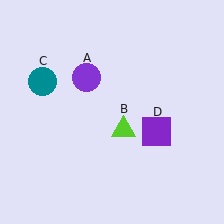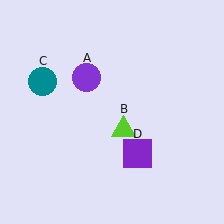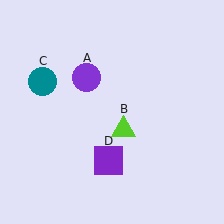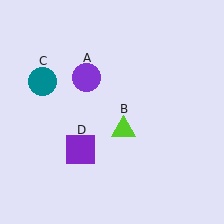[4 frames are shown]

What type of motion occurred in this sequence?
The purple square (object D) rotated clockwise around the center of the scene.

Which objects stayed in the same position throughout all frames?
Purple circle (object A) and lime triangle (object B) and teal circle (object C) remained stationary.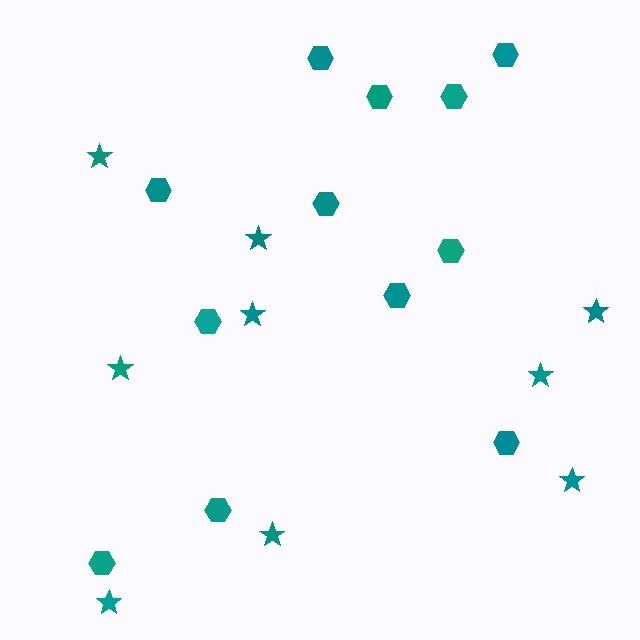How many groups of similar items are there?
There are 2 groups: one group of stars (9) and one group of hexagons (12).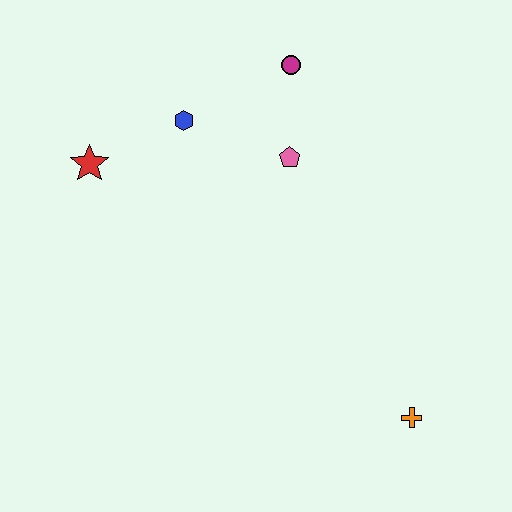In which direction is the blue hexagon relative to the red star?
The blue hexagon is to the right of the red star.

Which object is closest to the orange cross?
The pink pentagon is closest to the orange cross.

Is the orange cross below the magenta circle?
Yes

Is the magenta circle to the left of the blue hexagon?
No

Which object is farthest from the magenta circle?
The orange cross is farthest from the magenta circle.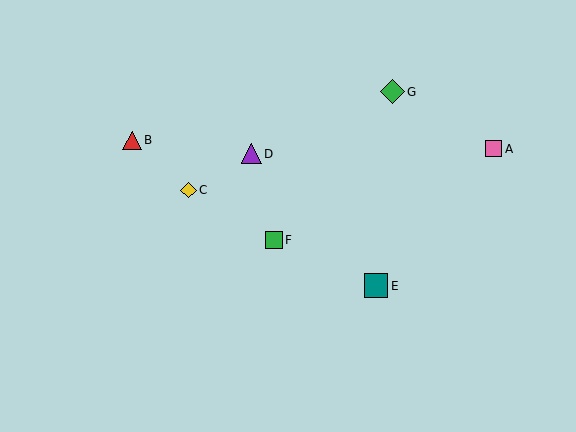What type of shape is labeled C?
Shape C is a yellow diamond.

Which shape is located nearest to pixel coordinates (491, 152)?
The pink square (labeled A) at (494, 149) is nearest to that location.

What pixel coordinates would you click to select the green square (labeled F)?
Click at (274, 240) to select the green square F.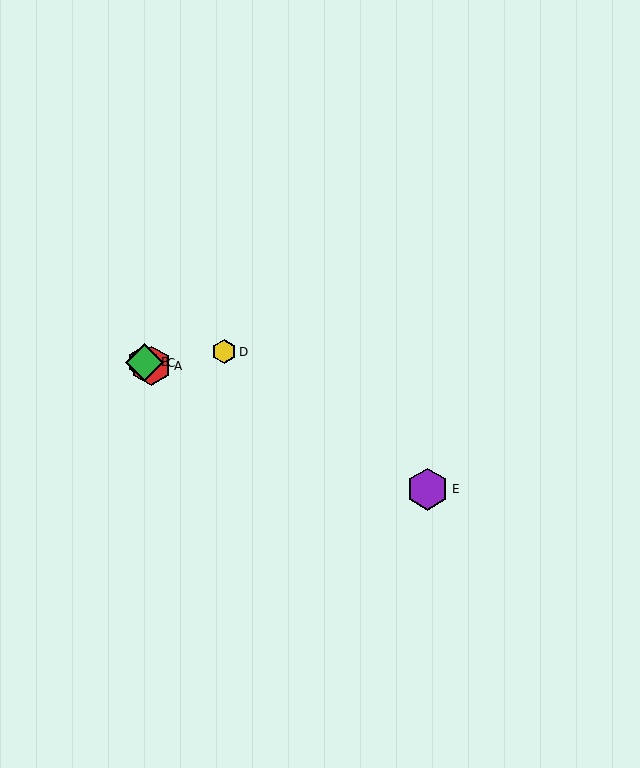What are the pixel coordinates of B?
Object B is at (143, 362).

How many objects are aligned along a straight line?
4 objects (A, B, C, E) are aligned along a straight line.